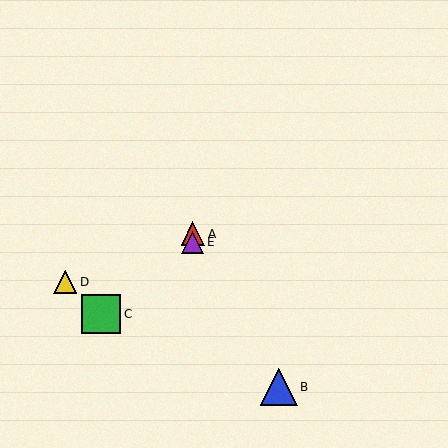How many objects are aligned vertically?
2 objects (A, E) are aligned vertically.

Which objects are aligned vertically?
Objects A, E are aligned vertically.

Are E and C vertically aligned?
No, E is at x≈193 and C is at x≈101.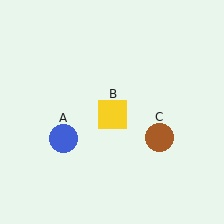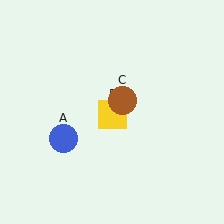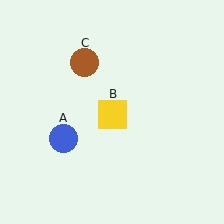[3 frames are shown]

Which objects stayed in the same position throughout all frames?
Blue circle (object A) and yellow square (object B) remained stationary.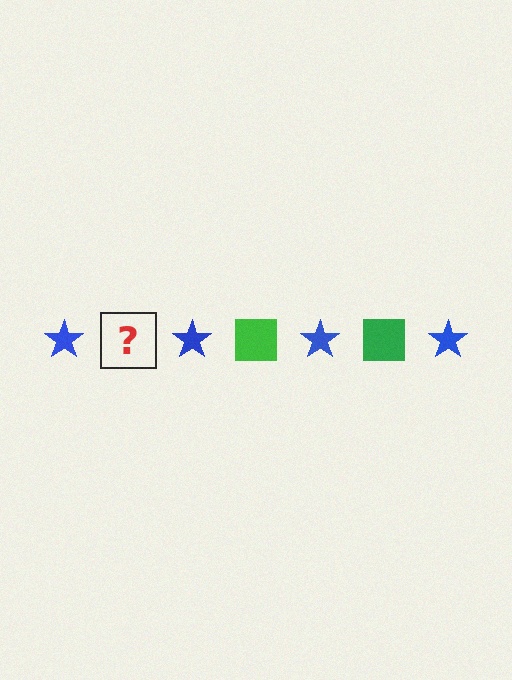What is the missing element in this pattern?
The missing element is a green square.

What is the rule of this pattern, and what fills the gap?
The rule is that the pattern alternates between blue star and green square. The gap should be filled with a green square.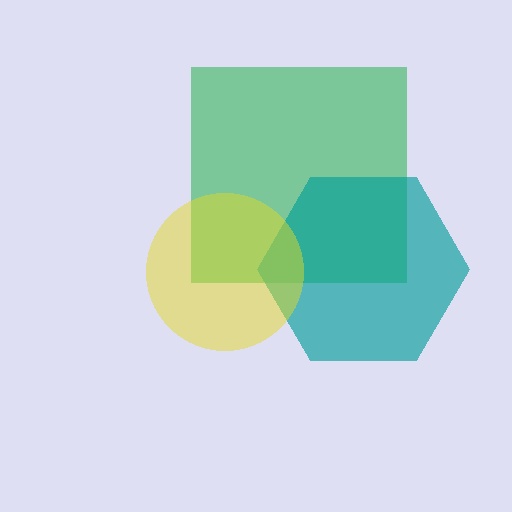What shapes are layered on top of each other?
The layered shapes are: a green square, a teal hexagon, a yellow circle.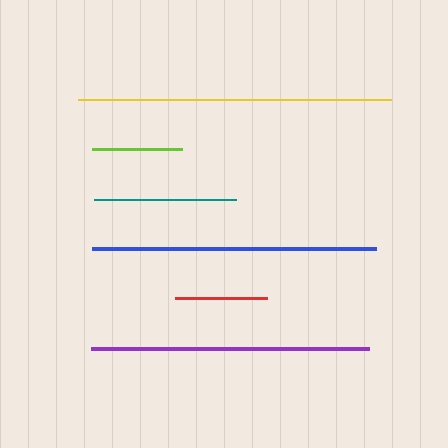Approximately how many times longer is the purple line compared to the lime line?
The purple line is approximately 3.1 times the length of the lime line.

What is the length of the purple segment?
The purple segment is approximately 278 pixels long.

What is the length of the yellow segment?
The yellow segment is approximately 313 pixels long.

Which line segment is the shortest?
The lime line is the shortest at approximately 90 pixels.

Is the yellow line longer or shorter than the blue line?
The yellow line is longer than the blue line.